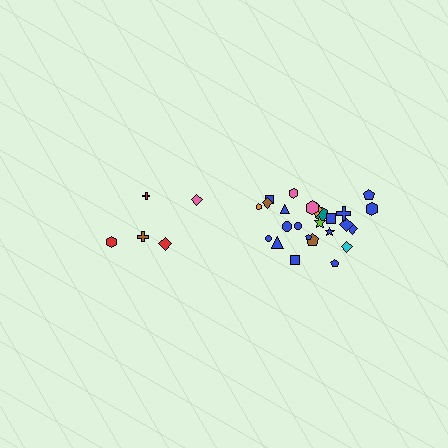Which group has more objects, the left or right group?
The right group.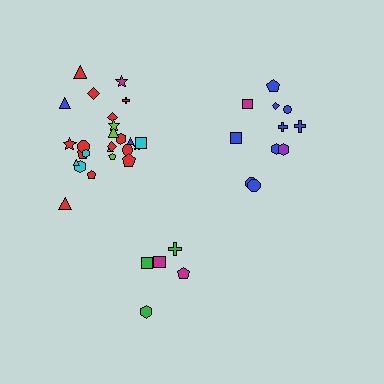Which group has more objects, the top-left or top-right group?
The top-left group.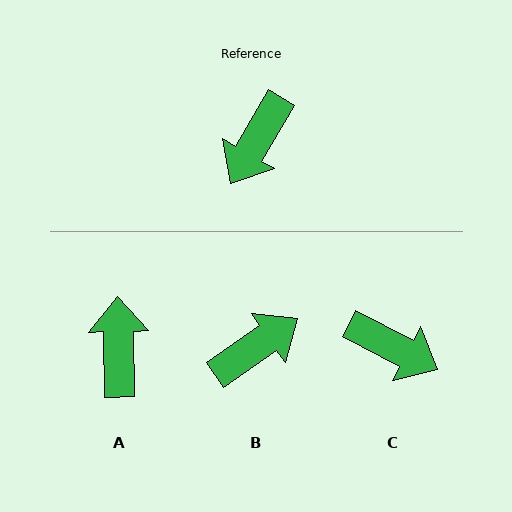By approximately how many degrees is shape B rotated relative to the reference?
Approximately 155 degrees counter-clockwise.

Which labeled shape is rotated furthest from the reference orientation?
B, about 155 degrees away.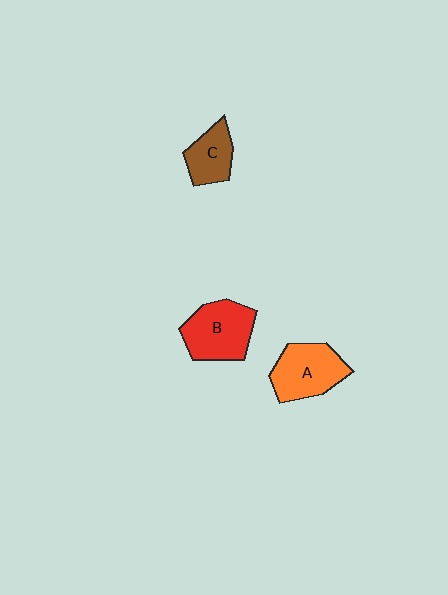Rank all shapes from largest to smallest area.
From largest to smallest: B (red), A (orange), C (brown).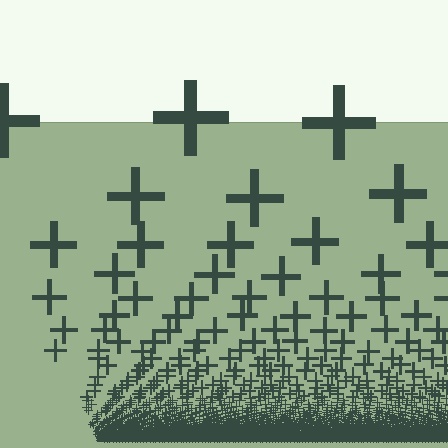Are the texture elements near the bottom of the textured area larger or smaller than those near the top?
Smaller. The gradient is inverted — elements near the bottom are smaller and denser.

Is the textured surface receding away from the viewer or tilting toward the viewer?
The surface appears to tilt toward the viewer. Texture elements get larger and sparser toward the top.